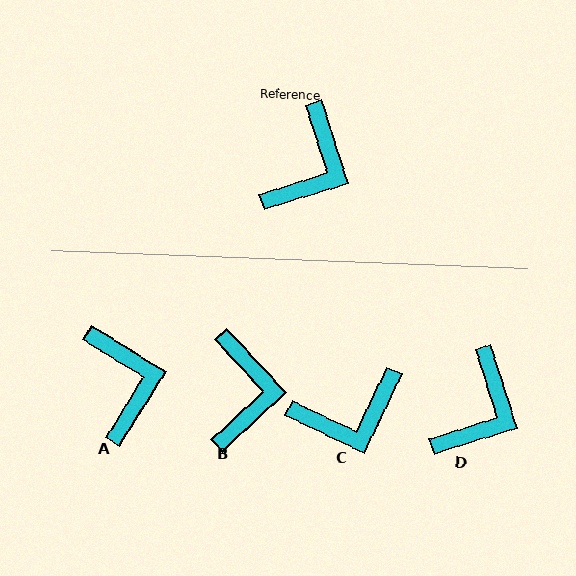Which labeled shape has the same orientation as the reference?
D.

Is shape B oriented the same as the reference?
No, it is off by about 25 degrees.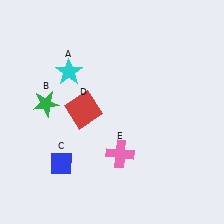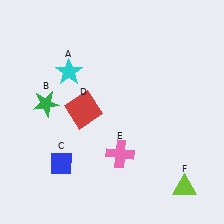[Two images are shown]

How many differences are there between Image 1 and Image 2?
There is 1 difference between the two images.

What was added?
A lime triangle (F) was added in Image 2.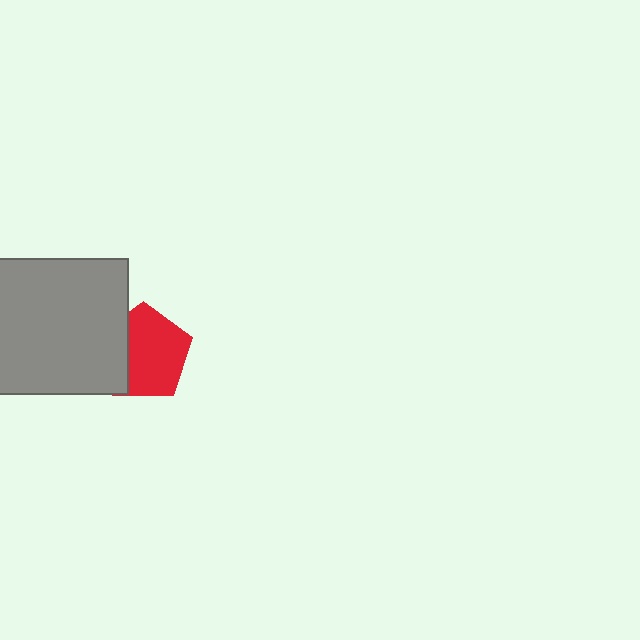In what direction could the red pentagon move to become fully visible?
The red pentagon could move right. That would shift it out from behind the gray square entirely.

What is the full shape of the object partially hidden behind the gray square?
The partially hidden object is a red pentagon.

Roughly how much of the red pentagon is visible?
Most of it is visible (roughly 69%).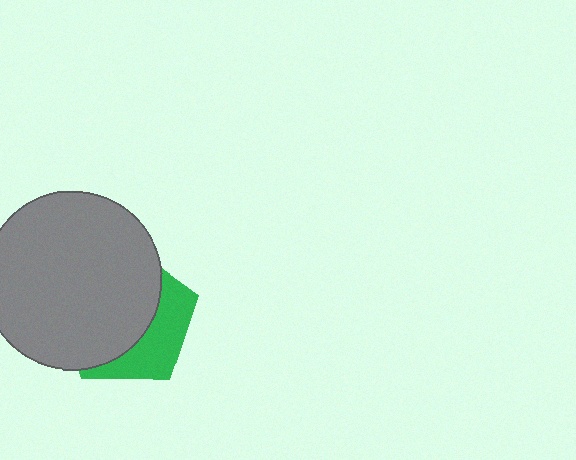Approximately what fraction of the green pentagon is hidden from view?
Roughly 64% of the green pentagon is hidden behind the gray circle.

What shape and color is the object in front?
The object in front is a gray circle.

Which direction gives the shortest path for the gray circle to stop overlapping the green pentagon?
Moving left gives the shortest separation.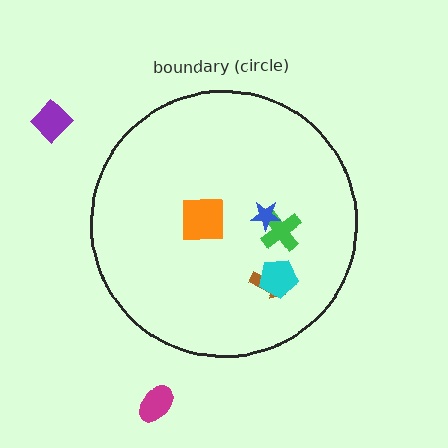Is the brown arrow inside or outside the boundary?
Inside.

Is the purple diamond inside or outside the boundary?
Outside.